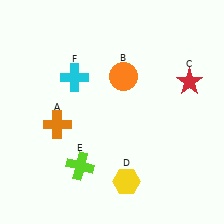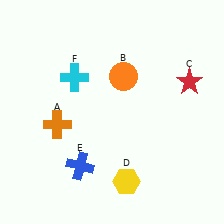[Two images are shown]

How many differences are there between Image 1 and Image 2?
There is 1 difference between the two images.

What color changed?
The cross (E) changed from lime in Image 1 to blue in Image 2.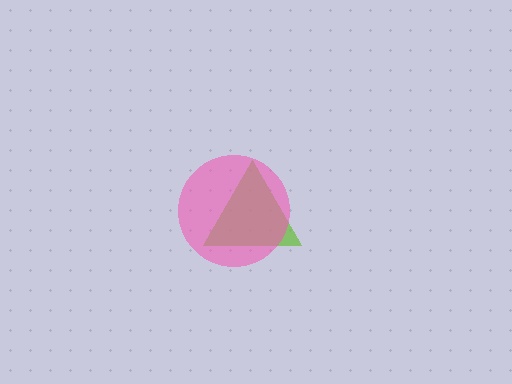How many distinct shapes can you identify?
There are 2 distinct shapes: a lime triangle, a pink circle.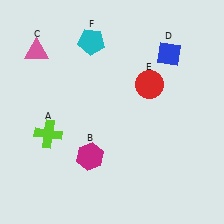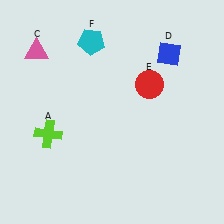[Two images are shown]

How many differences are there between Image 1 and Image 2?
There is 1 difference between the two images.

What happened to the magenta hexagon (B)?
The magenta hexagon (B) was removed in Image 2. It was in the bottom-left area of Image 1.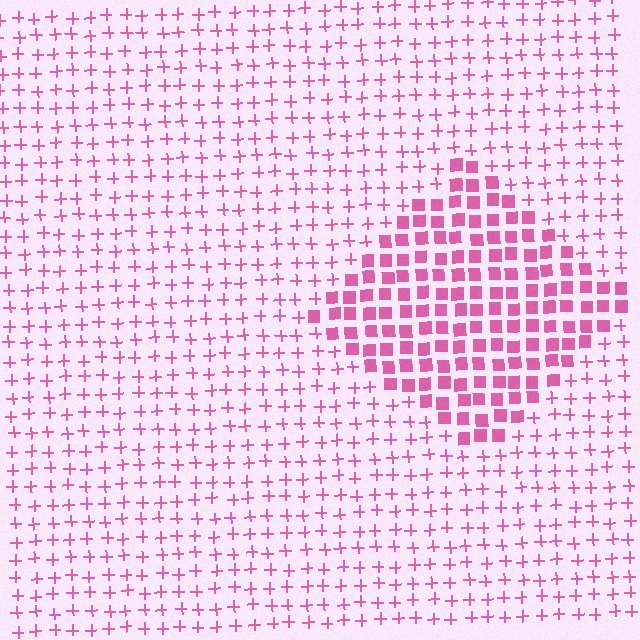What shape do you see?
I see a diamond.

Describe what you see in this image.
The image is filled with small pink elements arranged in a uniform grid. A diamond-shaped region contains squares, while the surrounding area contains plus signs. The boundary is defined purely by the change in element shape.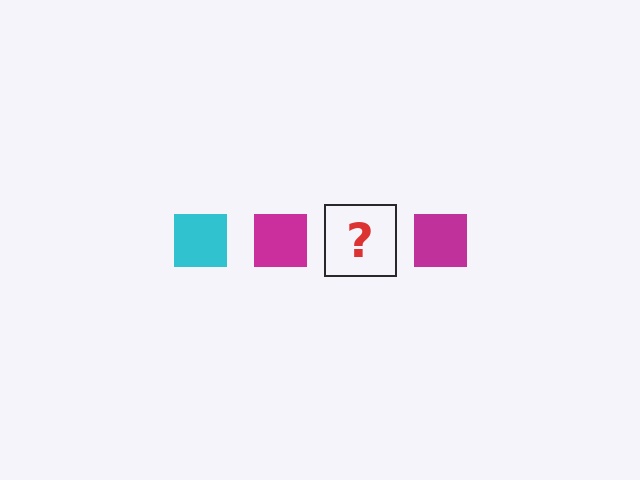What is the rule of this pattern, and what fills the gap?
The rule is that the pattern cycles through cyan, magenta squares. The gap should be filled with a cyan square.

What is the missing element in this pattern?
The missing element is a cyan square.